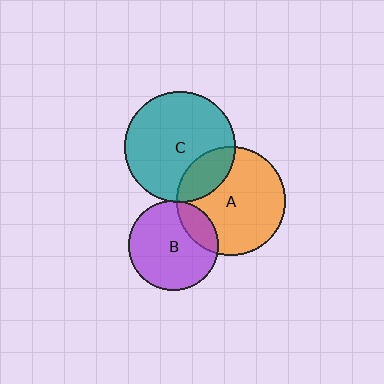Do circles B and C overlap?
Yes.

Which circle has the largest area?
Circle C (teal).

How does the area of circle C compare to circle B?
Approximately 1.5 times.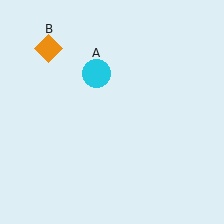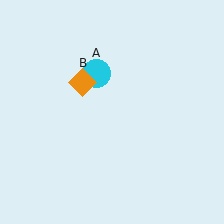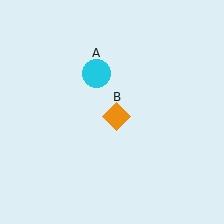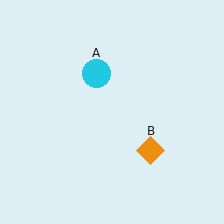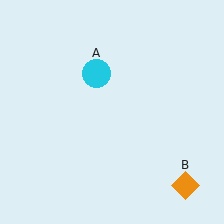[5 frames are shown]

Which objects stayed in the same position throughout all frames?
Cyan circle (object A) remained stationary.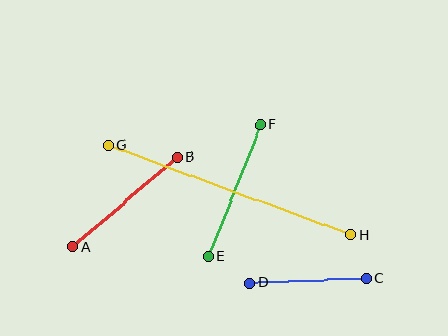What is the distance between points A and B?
The distance is approximately 138 pixels.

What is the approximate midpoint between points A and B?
The midpoint is at approximately (125, 202) pixels.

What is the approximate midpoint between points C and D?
The midpoint is at approximately (308, 280) pixels.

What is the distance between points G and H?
The distance is approximately 259 pixels.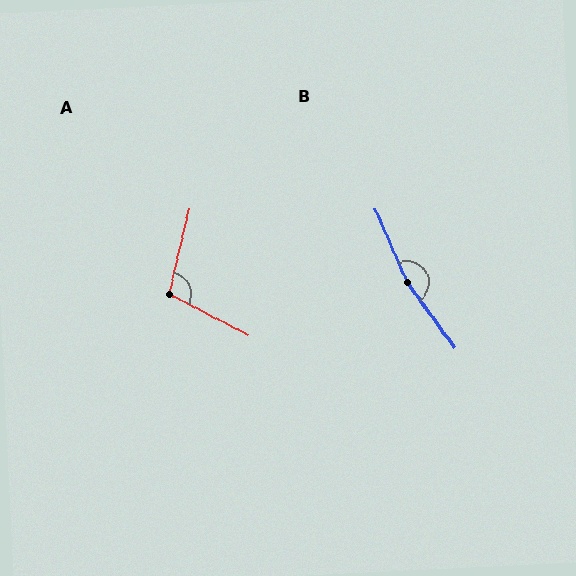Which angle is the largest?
B, at approximately 167 degrees.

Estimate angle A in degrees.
Approximately 104 degrees.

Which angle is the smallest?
A, at approximately 104 degrees.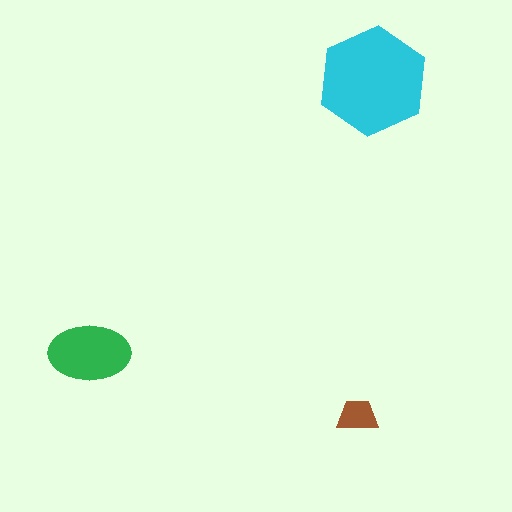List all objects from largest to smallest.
The cyan hexagon, the green ellipse, the brown trapezoid.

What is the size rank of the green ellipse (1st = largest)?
2nd.